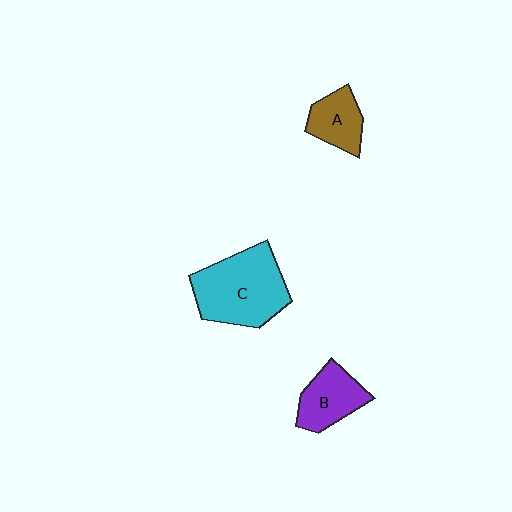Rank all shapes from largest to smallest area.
From largest to smallest: C (cyan), B (purple), A (brown).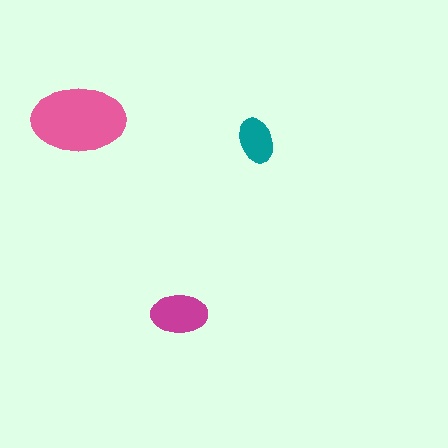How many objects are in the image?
There are 3 objects in the image.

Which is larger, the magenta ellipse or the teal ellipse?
The magenta one.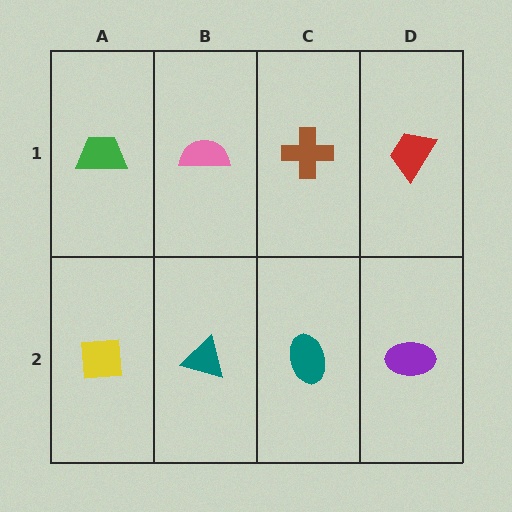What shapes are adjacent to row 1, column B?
A teal triangle (row 2, column B), a green trapezoid (row 1, column A), a brown cross (row 1, column C).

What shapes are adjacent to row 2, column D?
A red trapezoid (row 1, column D), a teal ellipse (row 2, column C).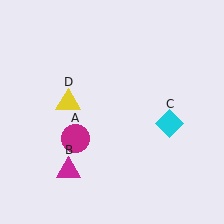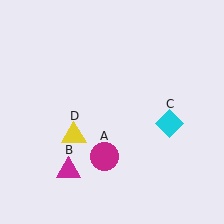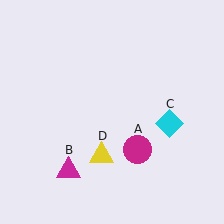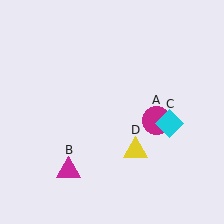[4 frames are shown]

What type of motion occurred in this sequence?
The magenta circle (object A), yellow triangle (object D) rotated counterclockwise around the center of the scene.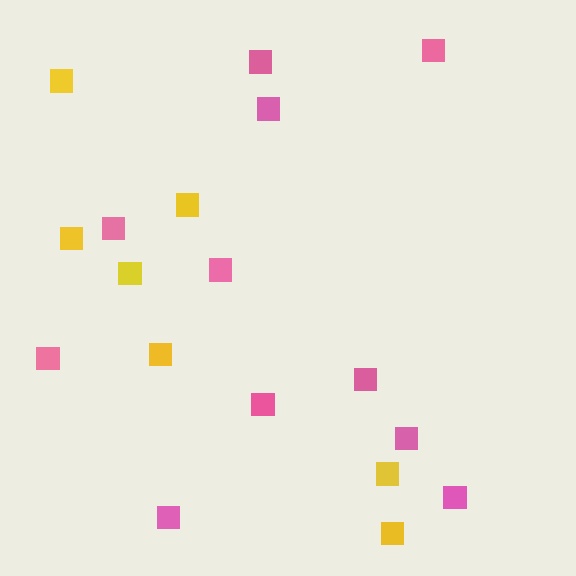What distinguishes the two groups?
There are 2 groups: one group of pink squares (11) and one group of yellow squares (7).